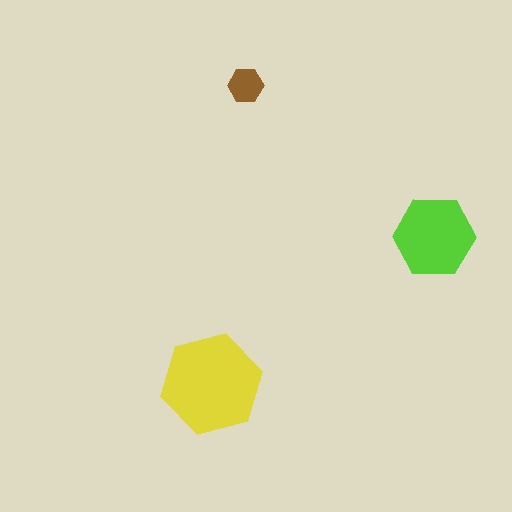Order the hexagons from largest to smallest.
the yellow one, the lime one, the brown one.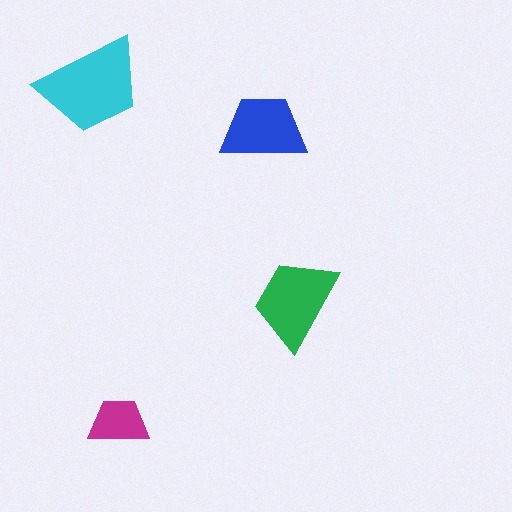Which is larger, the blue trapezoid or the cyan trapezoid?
The cyan one.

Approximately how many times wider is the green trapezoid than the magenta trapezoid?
About 1.5 times wider.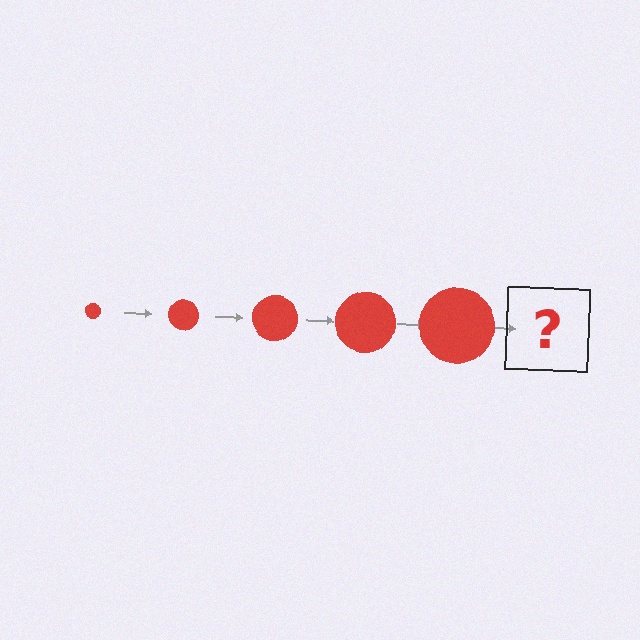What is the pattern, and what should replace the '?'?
The pattern is that the circle gets progressively larger each step. The '?' should be a red circle, larger than the previous one.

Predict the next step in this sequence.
The next step is a red circle, larger than the previous one.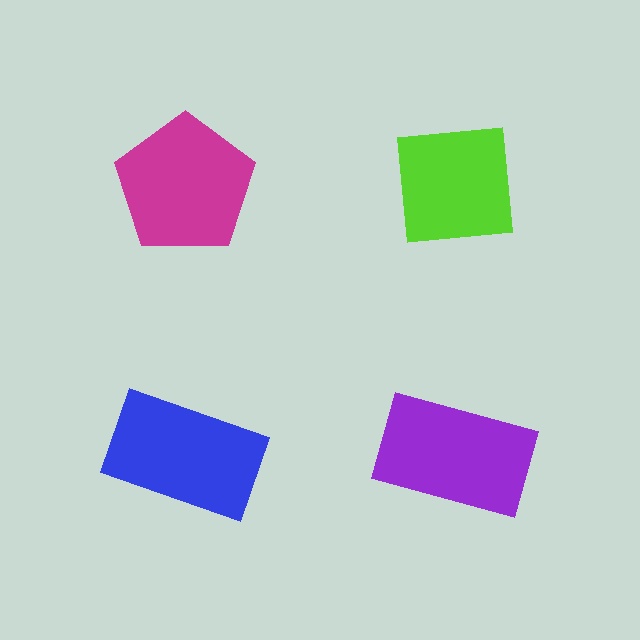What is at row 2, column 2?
A purple rectangle.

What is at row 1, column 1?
A magenta pentagon.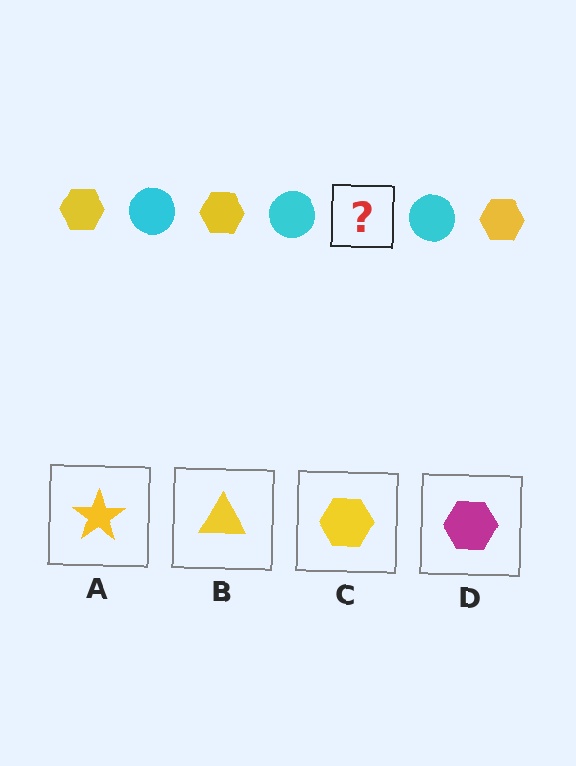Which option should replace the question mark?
Option C.